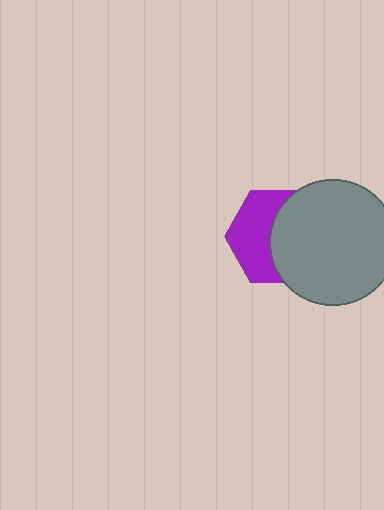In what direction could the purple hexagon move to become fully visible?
The purple hexagon could move left. That would shift it out from behind the gray circle entirely.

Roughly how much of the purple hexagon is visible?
About half of it is visible (roughly 48%).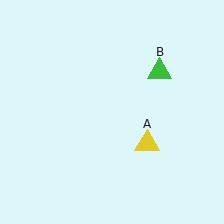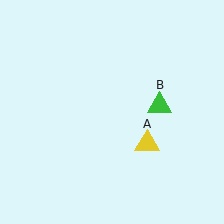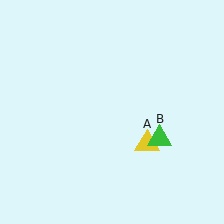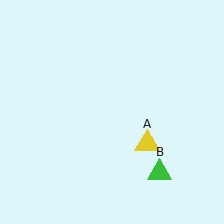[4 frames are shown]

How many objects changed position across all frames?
1 object changed position: green triangle (object B).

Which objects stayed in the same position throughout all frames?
Yellow triangle (object A) remained stationary.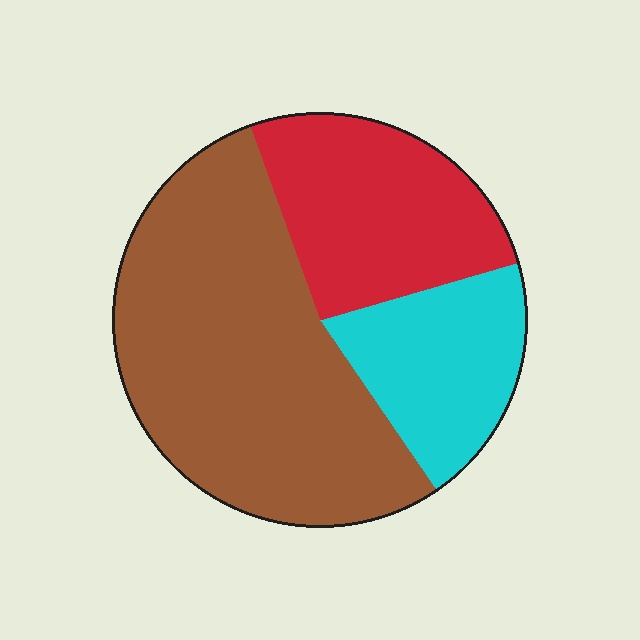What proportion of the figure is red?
Red takes up about one quarter (1/4) of the figure.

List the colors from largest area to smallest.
From largest to smallest: brown, red, cyan.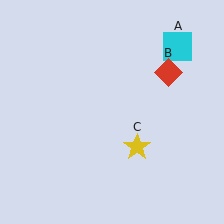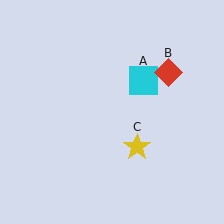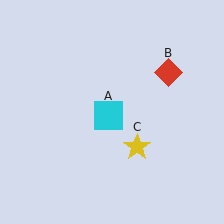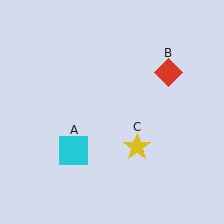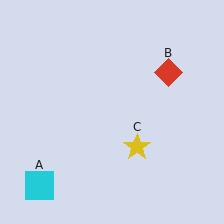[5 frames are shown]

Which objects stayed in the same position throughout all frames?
Red diamond (object B) and yellow star (object C) remained stationary.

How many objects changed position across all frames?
1 object changed position: cyan square (object A).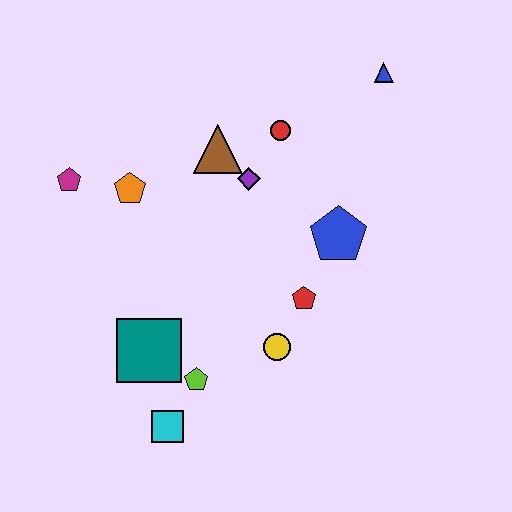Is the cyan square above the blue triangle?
No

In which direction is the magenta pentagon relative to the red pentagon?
The magenta pentagon is to the left of the red pentagon.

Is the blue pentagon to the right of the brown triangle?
Yes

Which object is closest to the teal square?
The lime pentagon is closest to the teal square.